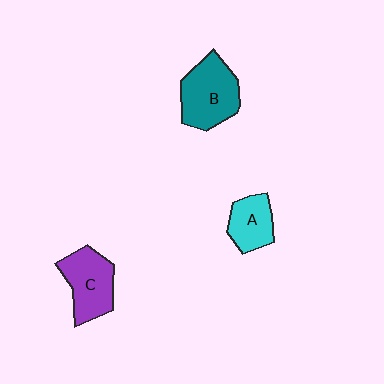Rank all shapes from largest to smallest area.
From largest to smallest: B (teal), C (purple), A (cyan).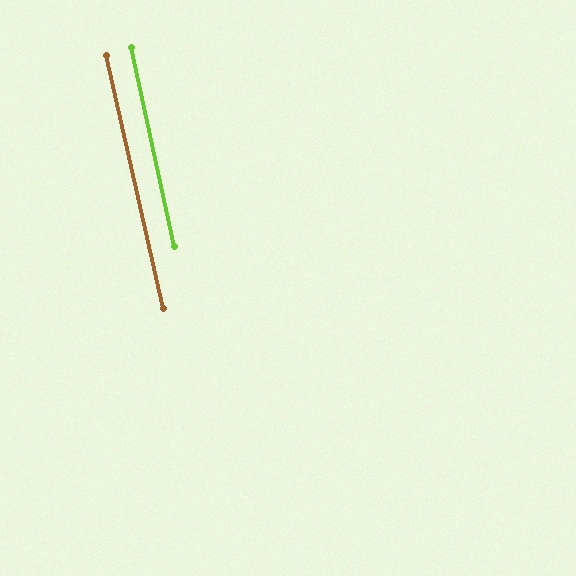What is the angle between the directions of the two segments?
Approximately 0 degrees.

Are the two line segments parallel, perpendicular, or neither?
Parallel — their directions differ by only 0.5°.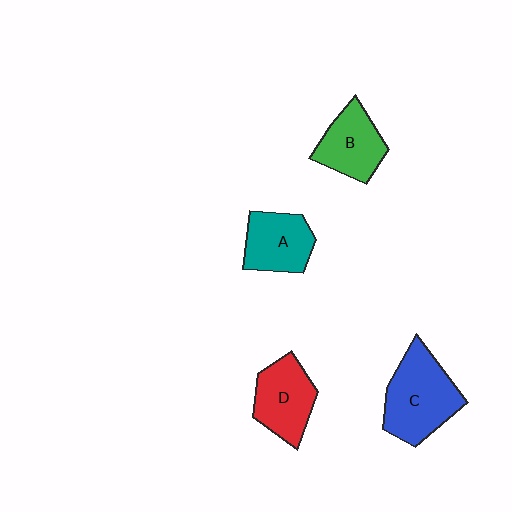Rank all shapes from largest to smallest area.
From largest to smallest: C (blue), D (red), A (teal), B (green).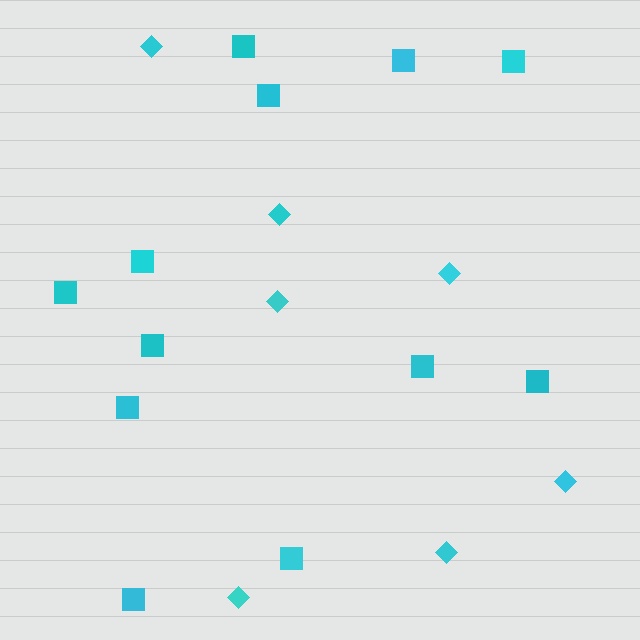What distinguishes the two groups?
There are 2 groups: one group of diamonds (7) and one group of squares (12).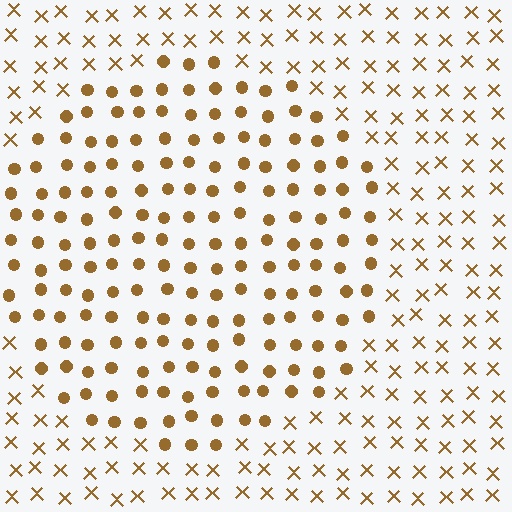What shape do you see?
I see a circle.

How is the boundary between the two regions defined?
The boundary is defined by a change in element shape: circles inside vs. X marks outside. All elements share the same color and spacing.